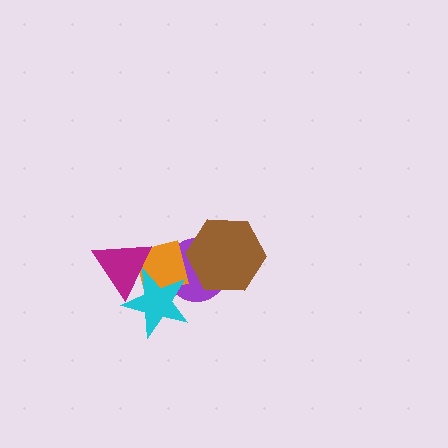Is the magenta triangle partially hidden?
Yes, it is partially covered by another shape.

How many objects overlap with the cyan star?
3 objects overlap with the cyan star.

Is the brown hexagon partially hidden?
No, no other shape covers it.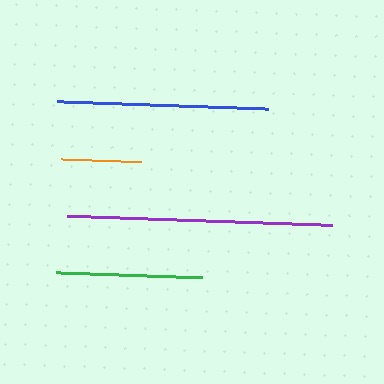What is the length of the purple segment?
The purple segment is approximately 265 pixels long.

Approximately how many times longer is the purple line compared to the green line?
The purple line is approximately 1.8 times the length of the green line.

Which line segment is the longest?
The purple line is the longest at approximately 265 pixels.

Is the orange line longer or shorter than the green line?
The green line is longer than the orange line.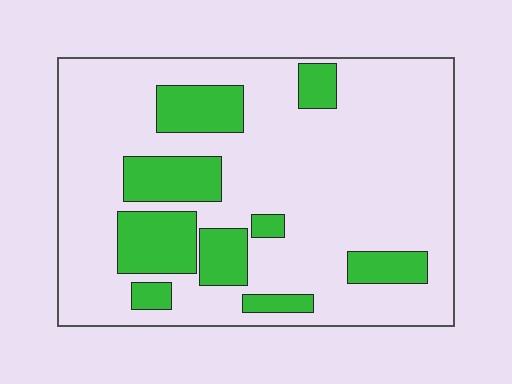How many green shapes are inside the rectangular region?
9.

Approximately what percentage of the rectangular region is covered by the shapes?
Approximately 25%.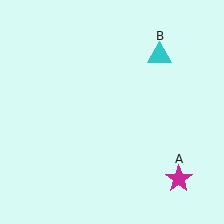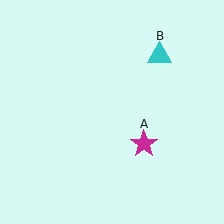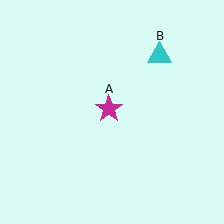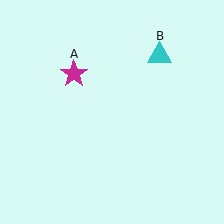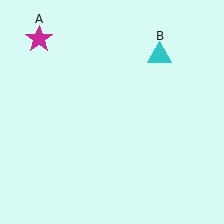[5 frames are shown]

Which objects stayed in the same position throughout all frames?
Cyan triangle (object B) remained stationary.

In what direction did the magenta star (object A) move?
The magenta star (object A) moved up and to the left.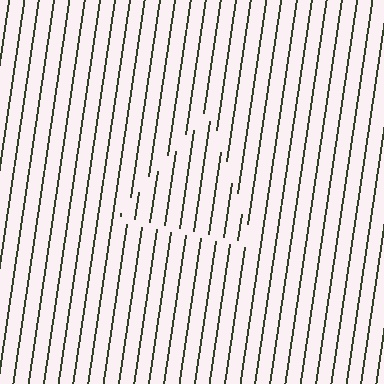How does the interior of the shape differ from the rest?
The interior of the shape contains the same grating, shifted by half a period — the contour is defined by the phase discontinuity where line-ends from the inner and outer gratings abut.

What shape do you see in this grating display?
An illusory triangle. The interior of the shape contains the same grating, shifted by half a period — the contour is defined by the phase discontinuity where line-ends from the inner and outer gratings abut.